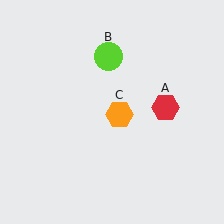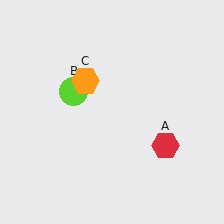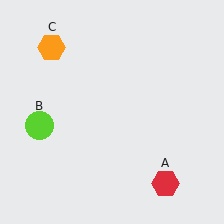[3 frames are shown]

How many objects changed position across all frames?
3 objects changed position: red hexagon (object A), lime circle (object B), orange hexagon (object C).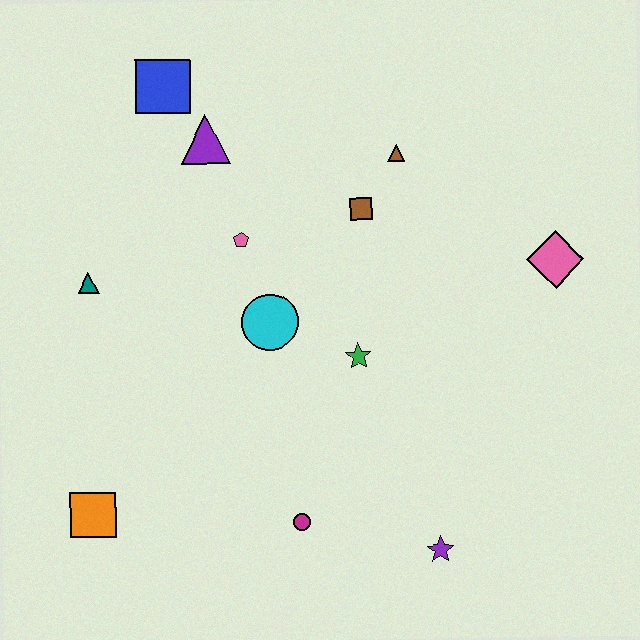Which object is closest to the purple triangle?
The blue square is closest to the purple triangle.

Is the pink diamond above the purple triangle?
No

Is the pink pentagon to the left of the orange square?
No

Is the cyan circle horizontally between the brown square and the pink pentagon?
Yes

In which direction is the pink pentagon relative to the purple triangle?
The pink pentagon is below the purple triangle.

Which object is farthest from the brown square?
The orange square is farthest from the brown square.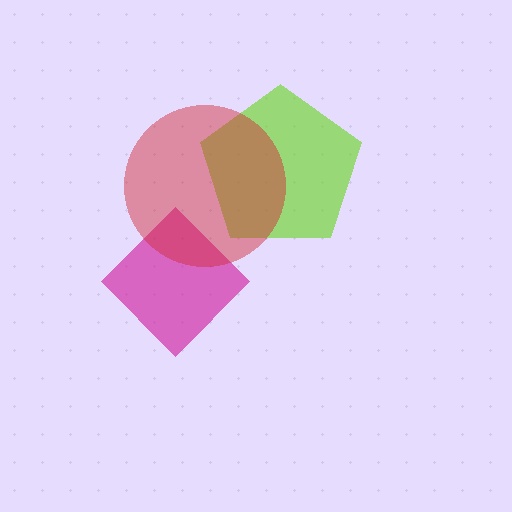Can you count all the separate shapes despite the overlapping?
Yes, there are 3 separate shapes.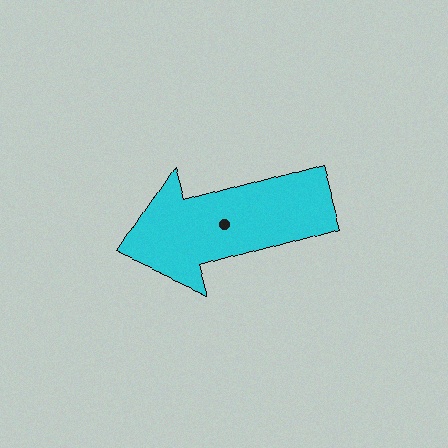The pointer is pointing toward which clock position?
Roughly 8 o'clock.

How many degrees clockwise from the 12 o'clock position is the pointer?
Approximately 254 degrees.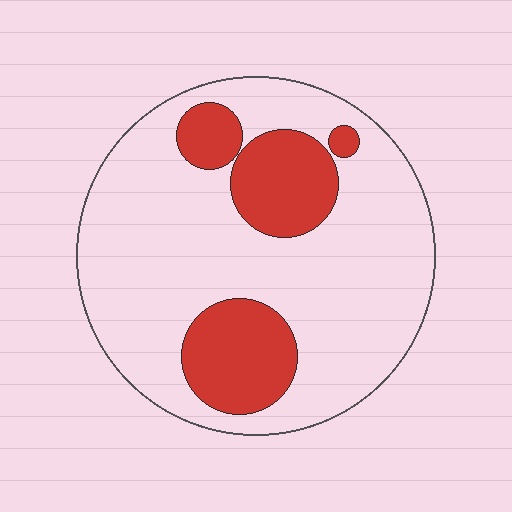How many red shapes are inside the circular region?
4.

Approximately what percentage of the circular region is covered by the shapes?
Approximately 25%.